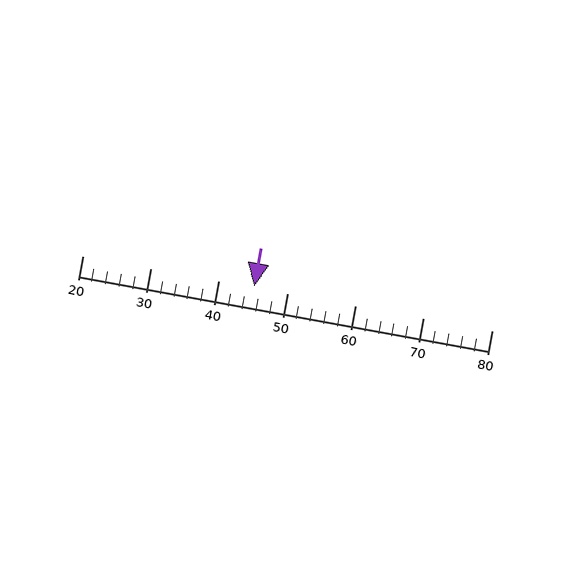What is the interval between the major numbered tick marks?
The major tick marks are spaced 10 units apart.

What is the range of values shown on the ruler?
The ruler shows values from 20 to 80.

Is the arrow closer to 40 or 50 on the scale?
The arrow is closer to 50.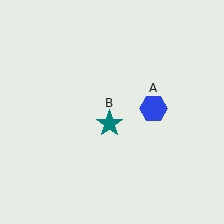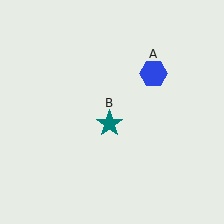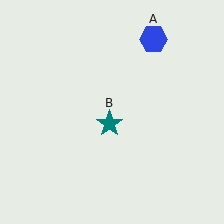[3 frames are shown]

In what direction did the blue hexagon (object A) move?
The blue hexagon (object A) moved up.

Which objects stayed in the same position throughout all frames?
Teal star (object B) remained stationary.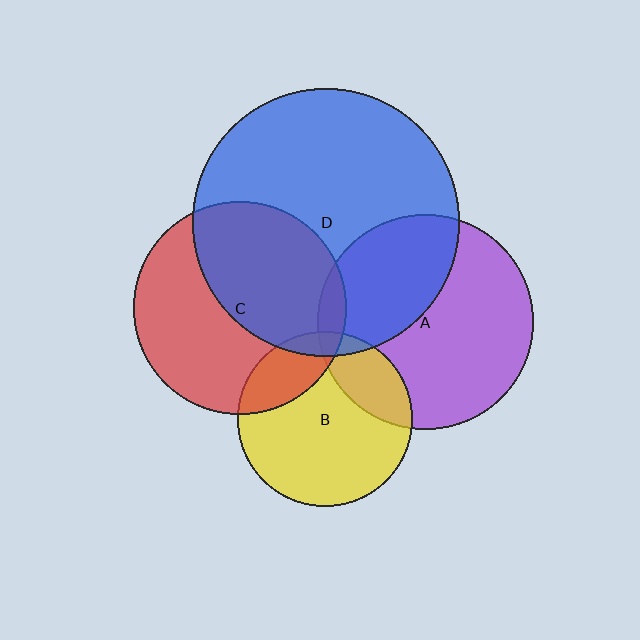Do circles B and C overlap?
Yes.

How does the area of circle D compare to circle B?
Approximately 2.3 times.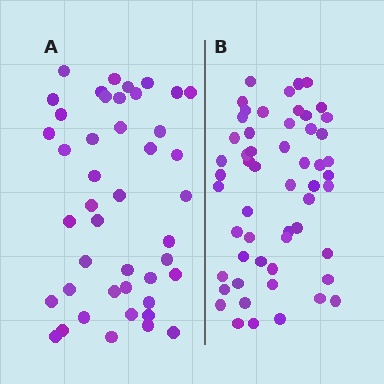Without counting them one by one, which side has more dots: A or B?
Region B (the right region) has more dots.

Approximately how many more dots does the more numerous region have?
Region B has roughly 12 or so more dots than region A.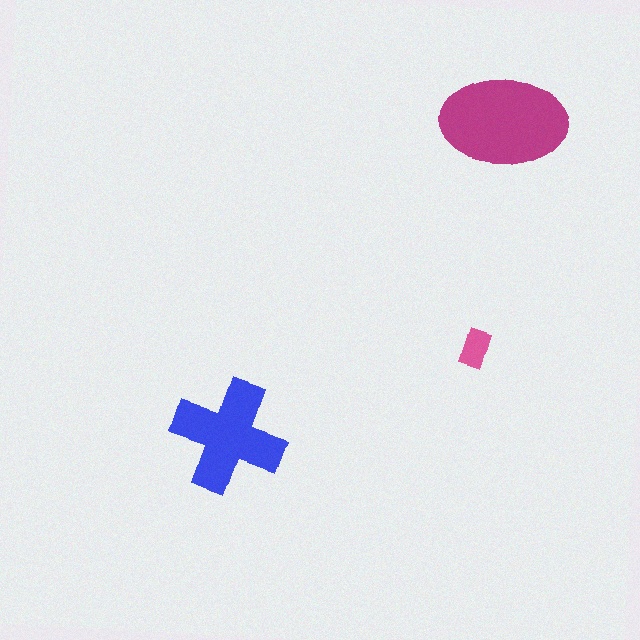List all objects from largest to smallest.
The magenta ellipse, the blue cross, the pink rectangle.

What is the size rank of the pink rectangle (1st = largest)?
3rd.